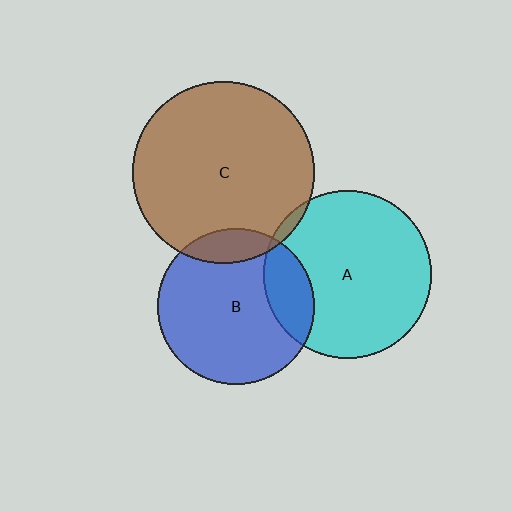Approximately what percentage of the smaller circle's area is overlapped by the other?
Approximately 20%.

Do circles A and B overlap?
Yes.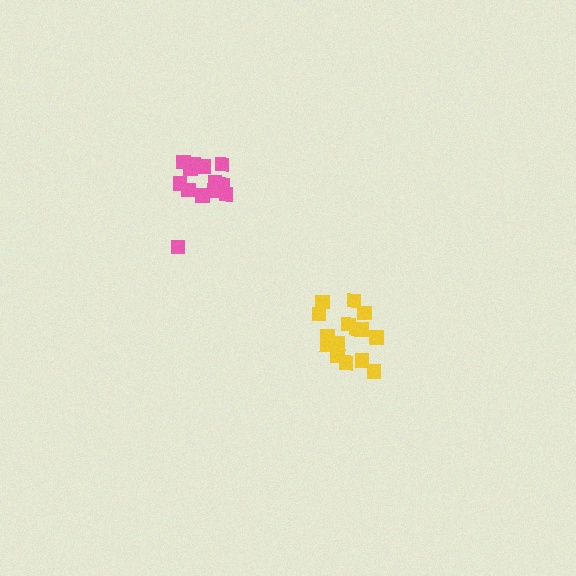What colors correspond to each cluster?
The clusters are colored: pink, yellow.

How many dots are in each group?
Group 1: 13 dots, Group 2: 15 dots (28 total).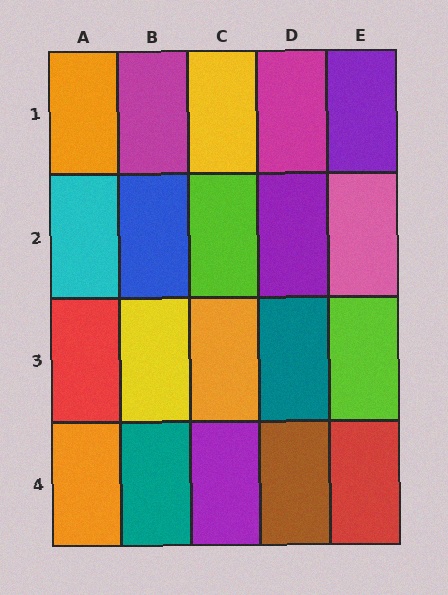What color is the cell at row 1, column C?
Yellow.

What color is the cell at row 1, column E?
Purple.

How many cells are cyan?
1 cell is cyan.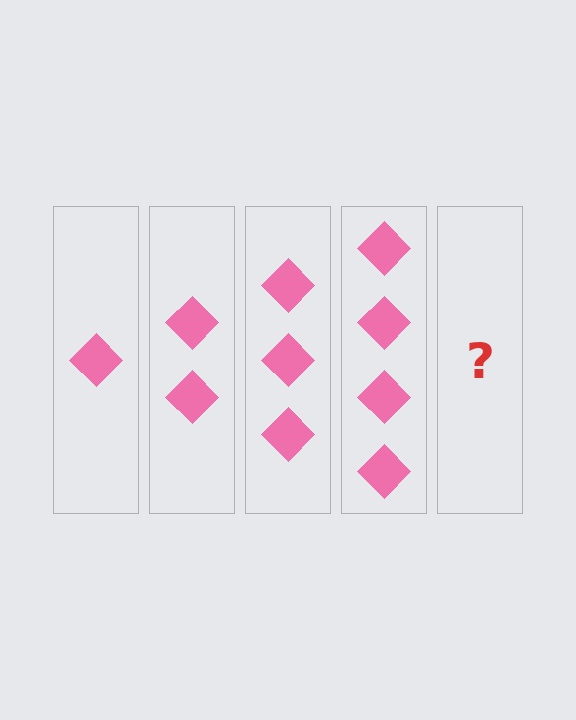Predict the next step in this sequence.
The next step is 5 diamonds.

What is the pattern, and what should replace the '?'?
The pattern is that each step adds one more diamond. The '?' should be 5 diamonds.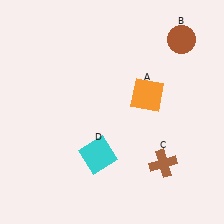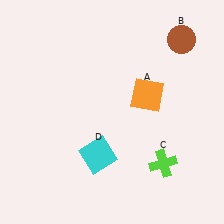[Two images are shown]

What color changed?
The cross (C) changed from brown in Image 1 to lime in Image 2.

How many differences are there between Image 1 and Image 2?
There is 1 difference between the two images.